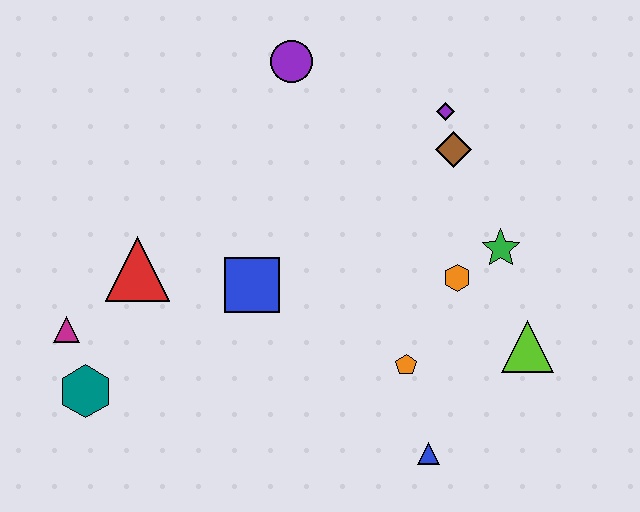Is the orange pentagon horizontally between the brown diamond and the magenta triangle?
Yes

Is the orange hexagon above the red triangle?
No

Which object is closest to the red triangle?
The magenta triangle is closest to the red triangle.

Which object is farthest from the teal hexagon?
The purple diamond is farthest from the teal hexagon.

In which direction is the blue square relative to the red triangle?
The blue square is to the right of the red triangle.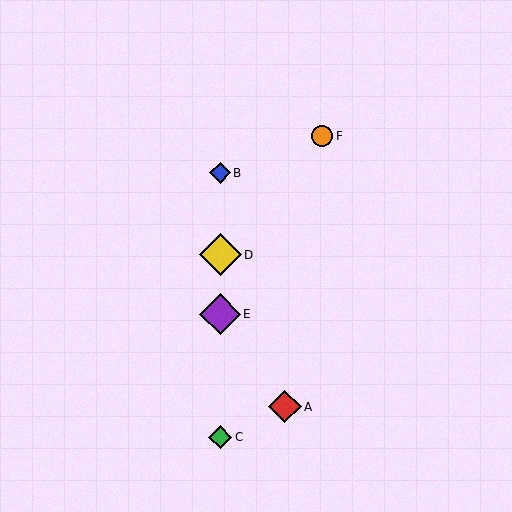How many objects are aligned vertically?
4 objects (B, C, D, E) are aligned vertically.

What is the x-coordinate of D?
Object D is at x≈220.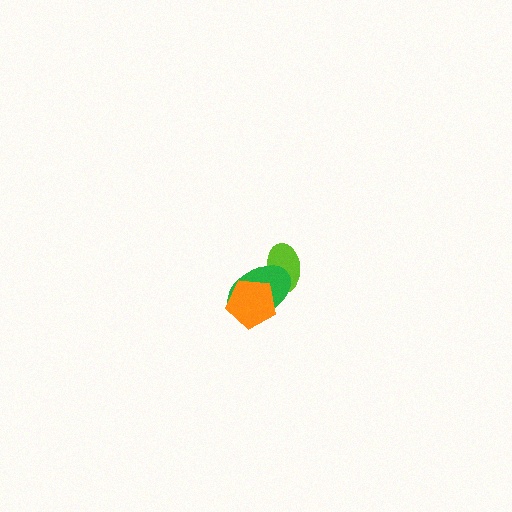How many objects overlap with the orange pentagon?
1 object overlaps with the orange pentagon.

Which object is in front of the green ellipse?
The orange pentagon is in front of the green ellipse.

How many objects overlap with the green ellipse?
2 objects overlap with the green ellipse.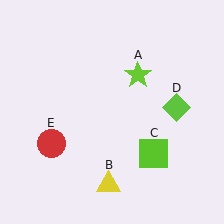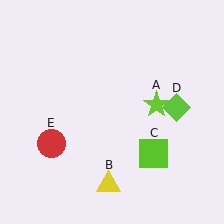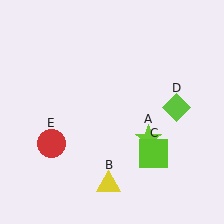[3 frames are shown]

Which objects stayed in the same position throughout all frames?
Yellow triangle (object B) and lime square (object C) and lime diamond (object D) and red circle (object E) remained stationary.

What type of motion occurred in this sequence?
The lime star (object A) rotated clockwise around the center of the scene.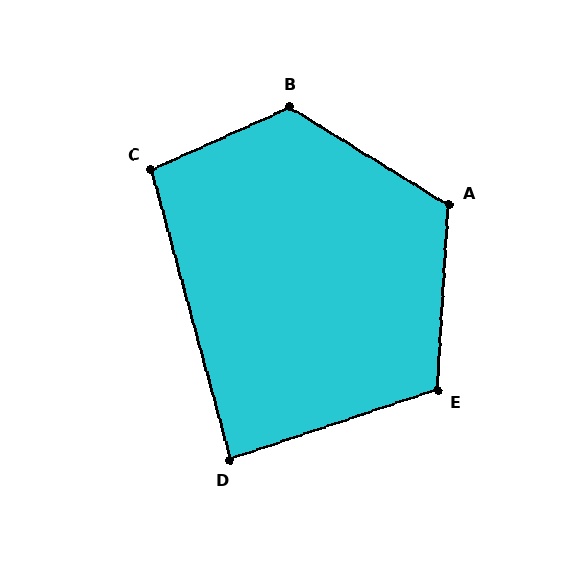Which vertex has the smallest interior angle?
D, at approximately 87 degrees.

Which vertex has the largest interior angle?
B, at approximately 124 degrees.